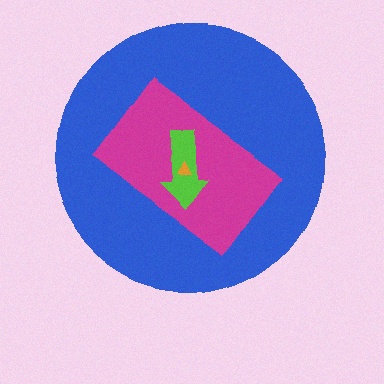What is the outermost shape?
The blue circle.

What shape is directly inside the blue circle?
The magenta rectangle.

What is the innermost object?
The orange triangle.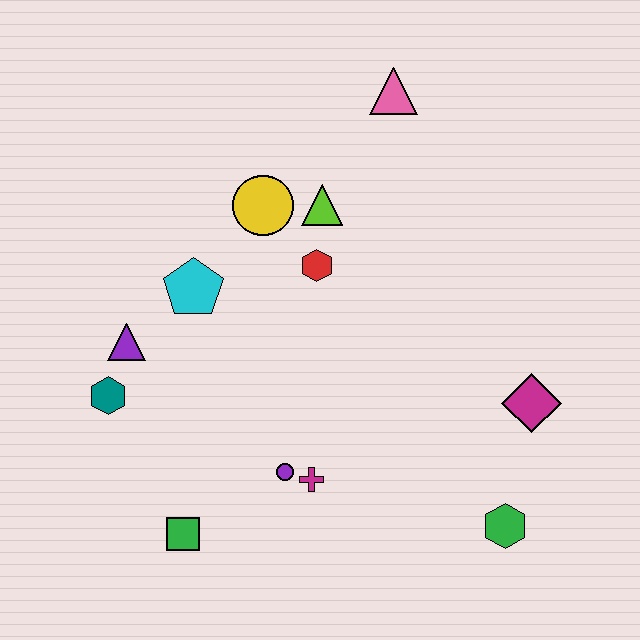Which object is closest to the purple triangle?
The teal hexagon is closest to the purple triangle.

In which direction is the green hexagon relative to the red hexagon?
The green hexagon is below the red hexagon.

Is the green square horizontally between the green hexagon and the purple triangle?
Yes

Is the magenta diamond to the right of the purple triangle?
Yes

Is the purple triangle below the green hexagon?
No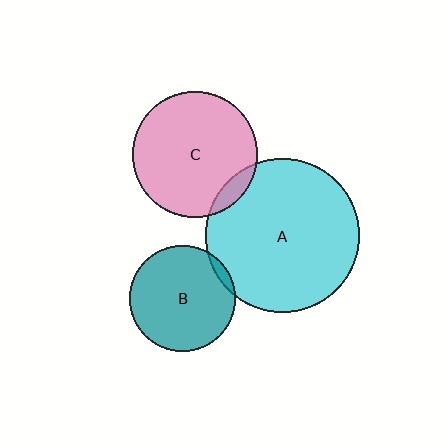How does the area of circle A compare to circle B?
Approximately 2.1 times.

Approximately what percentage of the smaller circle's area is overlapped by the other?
Approximately 10%.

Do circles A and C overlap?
Yes.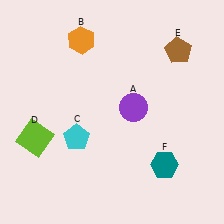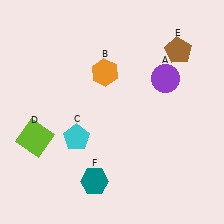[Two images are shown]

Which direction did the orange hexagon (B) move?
The orange hexagon (B) moved down.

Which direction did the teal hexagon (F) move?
The teal hexagon (F) moved left.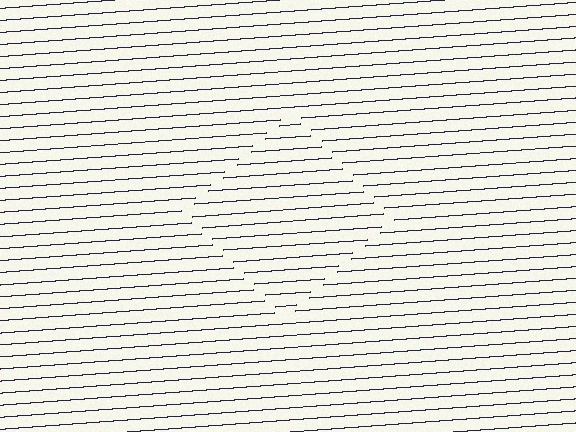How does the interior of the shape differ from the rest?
The interior of the shape contains the same grating, shifted by half a period — the contour is defined by the phase discontinuity where line-ends from the inner and outer gratings abut.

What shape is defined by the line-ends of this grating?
An illusory square. The interior of the shape contains the same grating, shifted by half a period — the contour is defined by the phase discontinuity where line-ends from the inner and outer gratings abut.